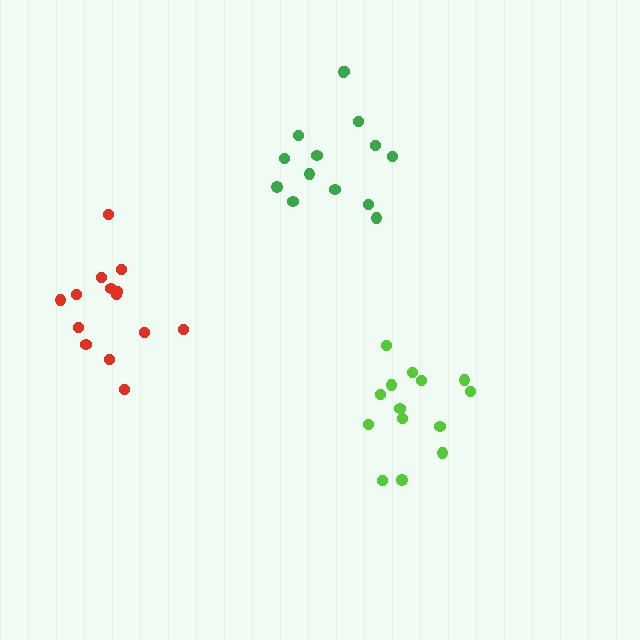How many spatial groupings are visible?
There are 3 spatial groupings.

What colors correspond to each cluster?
The clusters are colored: lime, green, red.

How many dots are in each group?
Group 1: 14 dots, Group 2: 14 dots, Group 3: 14 dots (42 total).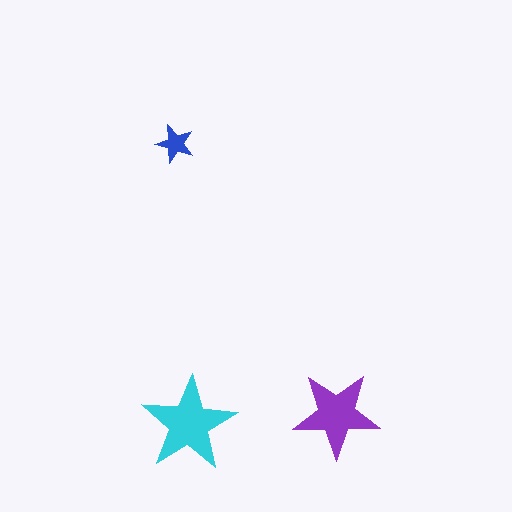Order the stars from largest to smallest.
the cyan one, the purple one, the blue one.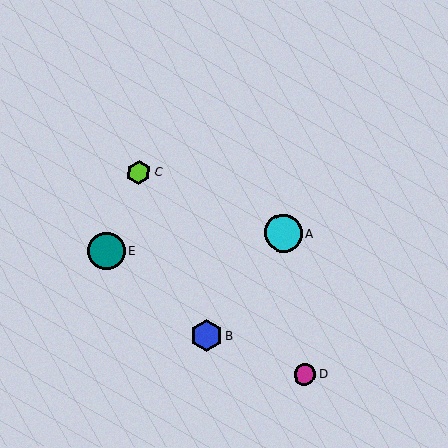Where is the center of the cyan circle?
The center of the cyan circle is at (283, 233).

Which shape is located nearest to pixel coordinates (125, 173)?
The lime hexagon (labeled C) at (139, 173) is nearest to that location.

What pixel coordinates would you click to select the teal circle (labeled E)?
Click at (106, 251) to select the teal circle E.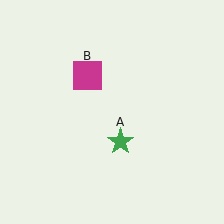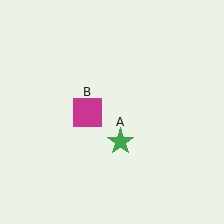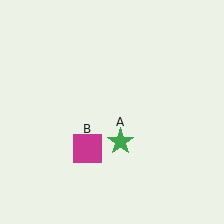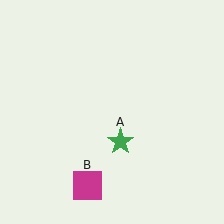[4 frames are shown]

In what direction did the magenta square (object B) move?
The magenta square (object B) moved down.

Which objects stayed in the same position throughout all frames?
Green star (object A) remained stationary.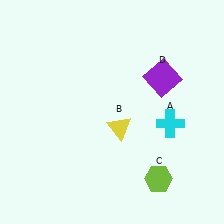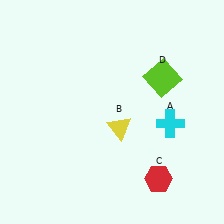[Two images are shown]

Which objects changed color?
C changed from lime to red. D changed from purple to lime.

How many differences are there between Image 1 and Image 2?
There are 2 differences between the two images.